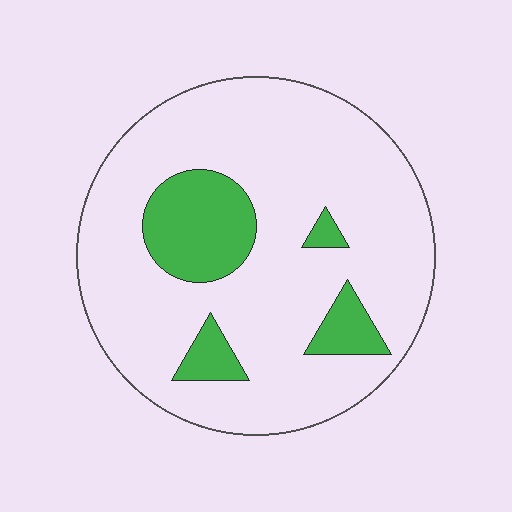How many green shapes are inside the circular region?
4.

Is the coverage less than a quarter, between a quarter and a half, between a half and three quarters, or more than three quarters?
Less than a quarter.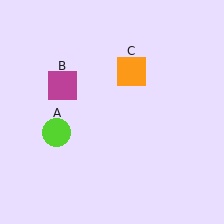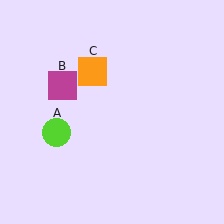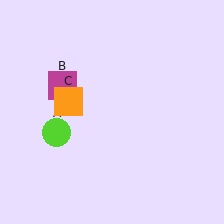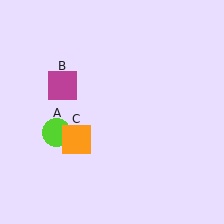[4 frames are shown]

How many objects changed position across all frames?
1 object changed position: orange square (object C).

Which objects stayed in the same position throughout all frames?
Lime circle (object A) and magenta square (object B) remained stationary.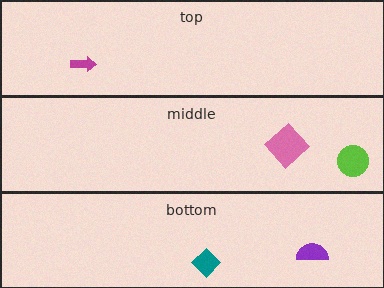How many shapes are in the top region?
1.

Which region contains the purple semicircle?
The bottom region.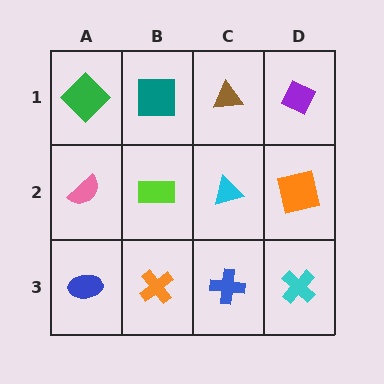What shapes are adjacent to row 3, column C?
A cyan triangle (row 2, column C), an orange cross (row 3, column B), a cyan cross (row 3, column D).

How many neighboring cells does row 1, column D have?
2.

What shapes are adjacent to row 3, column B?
A lime rectangle (row 2, column B), a blue ellipse (row 3, column A), a blue cross (row 3, column C).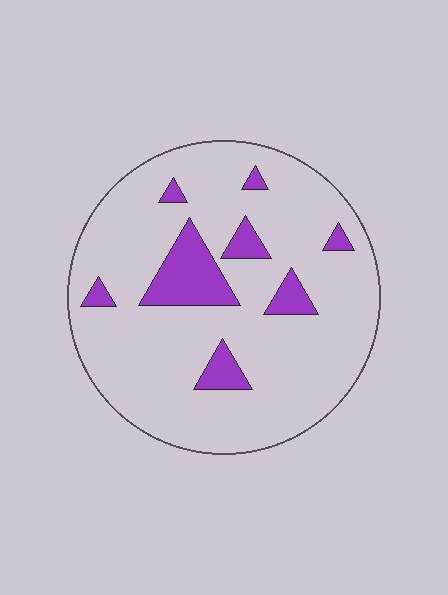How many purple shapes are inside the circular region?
8.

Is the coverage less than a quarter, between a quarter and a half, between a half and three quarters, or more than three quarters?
Less than a quarter.